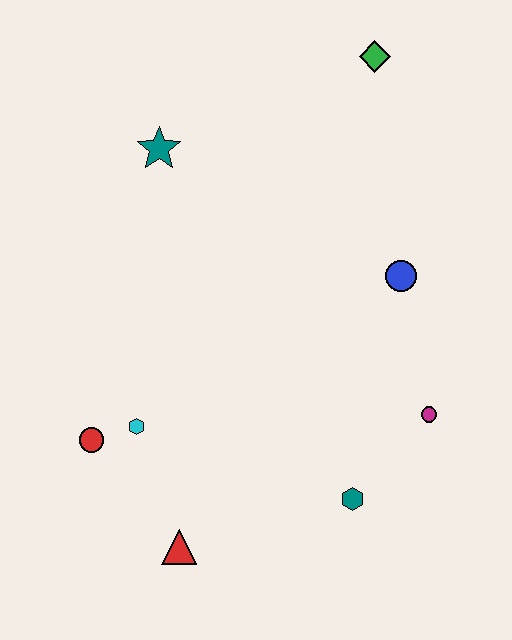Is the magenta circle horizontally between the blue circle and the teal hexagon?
No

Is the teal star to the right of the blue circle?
No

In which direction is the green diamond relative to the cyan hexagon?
The green diamond is above the cyan hexagon.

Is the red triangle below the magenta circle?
Yes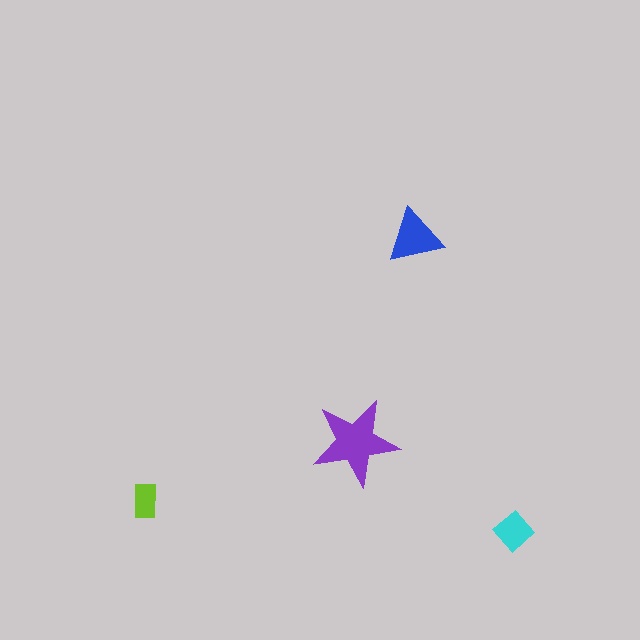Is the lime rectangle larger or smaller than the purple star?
Smaller.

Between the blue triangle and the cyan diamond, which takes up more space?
The blue triangle.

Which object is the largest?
The purple star.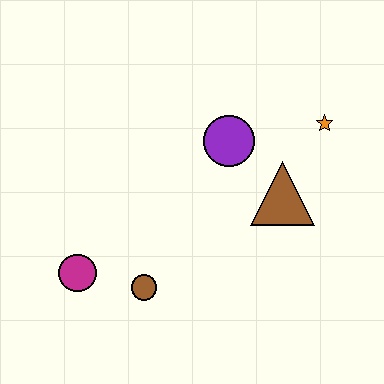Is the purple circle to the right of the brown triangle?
No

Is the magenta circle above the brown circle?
Yes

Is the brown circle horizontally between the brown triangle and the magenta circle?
Yes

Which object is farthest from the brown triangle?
The magenta circle is farthest from the brown triangle.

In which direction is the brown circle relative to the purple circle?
The brown circle is below the purple circle.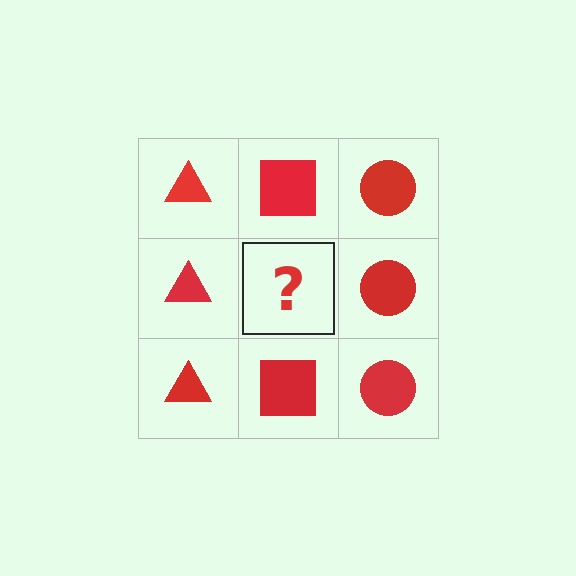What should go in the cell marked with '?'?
The missing cell should contain a red square.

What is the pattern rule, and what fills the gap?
The rule is that each column has a consistent shape. The gap should be filled with a red square.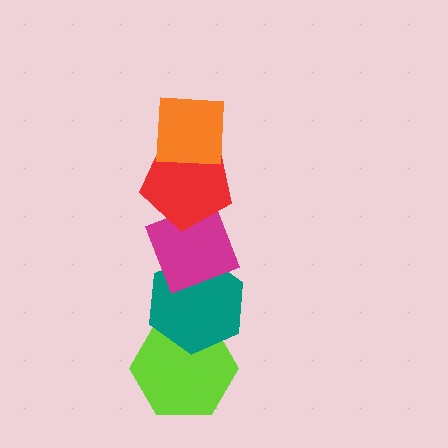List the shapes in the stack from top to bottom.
From top to bottom: the orange square, the red pentagon, the magenta diamond, the teal hexagon, the lime hexagon.